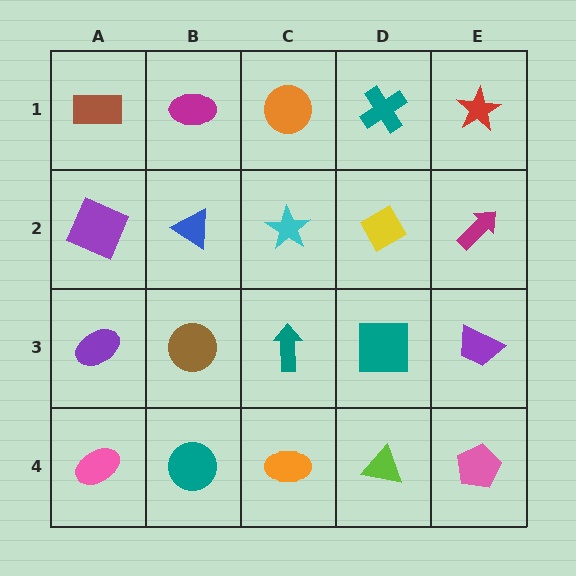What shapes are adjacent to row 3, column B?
A blue triangle (row 2, column B), a teal circle (row 4, column B), a purple ellipse (row 3, column A), a teal arrow (row 3, column C).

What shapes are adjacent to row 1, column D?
A yellow diamond (row 2, column D), an orange circle (row 1, column C), a red star (row 1, column E).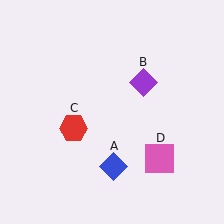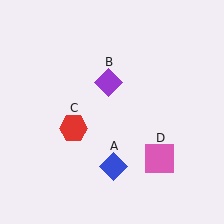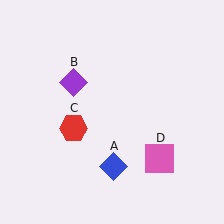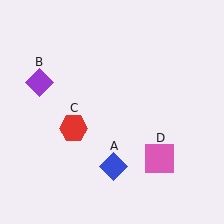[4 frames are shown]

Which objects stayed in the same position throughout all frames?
Blue diamond (object A) and red hexagon (object C) and pink square (object D) remained stationary.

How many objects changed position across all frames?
1 object changed position: purple diamond (object B).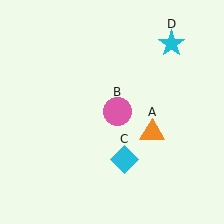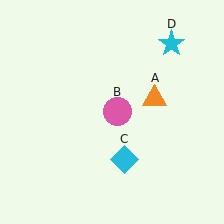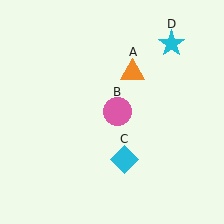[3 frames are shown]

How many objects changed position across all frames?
1 object changed position: orange triangle (object A).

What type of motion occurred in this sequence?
The orange triangle (object A) rotated counterclockwise around the center of the scene.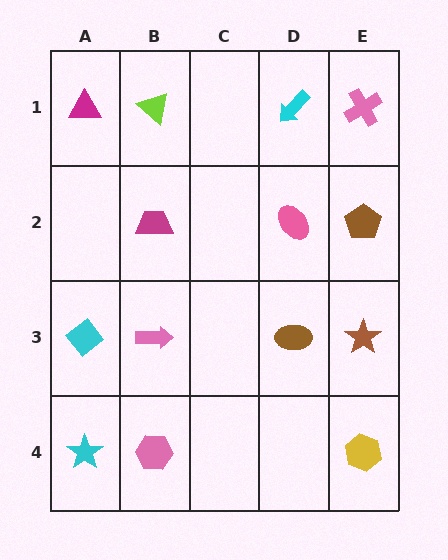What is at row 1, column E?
A pink cross.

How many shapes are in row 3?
4 shapes.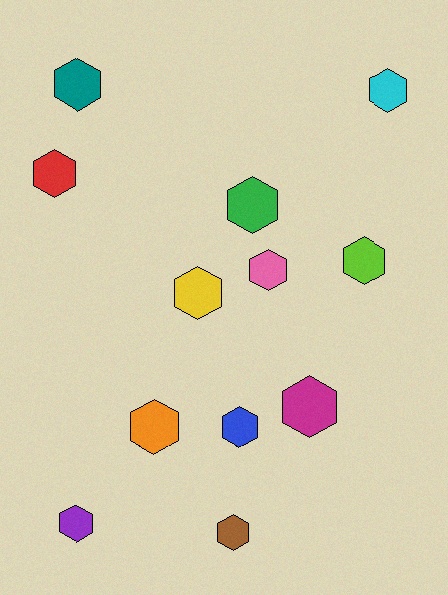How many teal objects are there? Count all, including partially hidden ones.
There is 1 teal object.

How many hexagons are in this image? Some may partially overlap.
There are 12 hexagons.